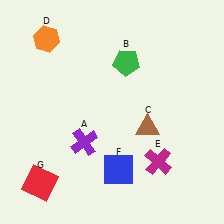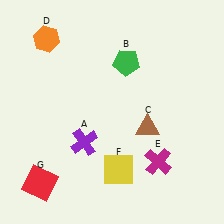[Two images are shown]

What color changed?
The square (F) changed from blue in Image 1 to yellow in Image 2.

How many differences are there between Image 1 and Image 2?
There is 1 difference between the two images.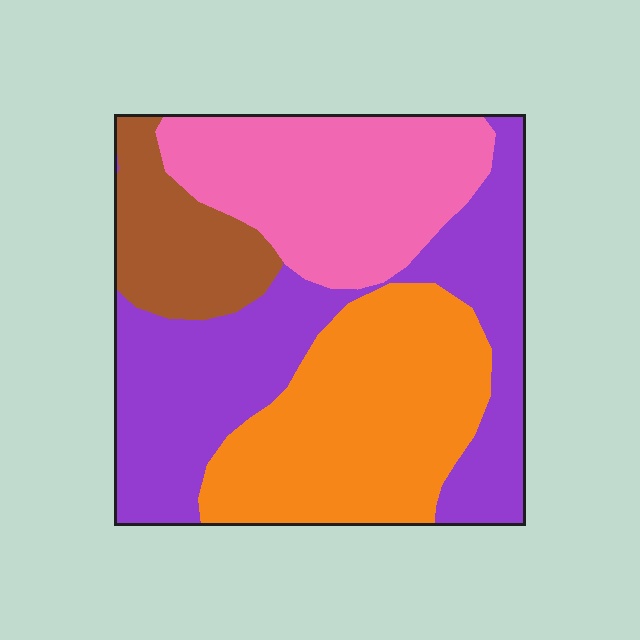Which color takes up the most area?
Purple, at roughly 35%.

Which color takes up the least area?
Brown, at roughly 10%.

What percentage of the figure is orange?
Orange covers roughly 30% of the figure.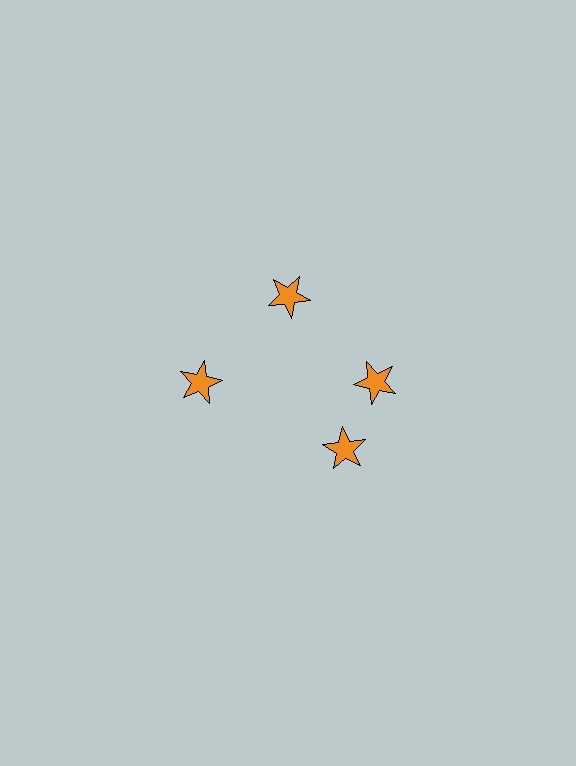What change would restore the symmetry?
The symmetry would be restored by rotating it back into even spacing with its neighbors so that all 4 stars sit at equal angles and equal distance from the center.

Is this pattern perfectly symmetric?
No. The 4 orange stars are arranged in a ring, but one element near the 6 o'clock position is rotated out of alignment along the ring, breaking the 4-fold rotational symmetry.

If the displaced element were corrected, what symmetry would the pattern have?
It would have 4-fold rotational symmetry — the pattern would map onto itself every 90 degrees.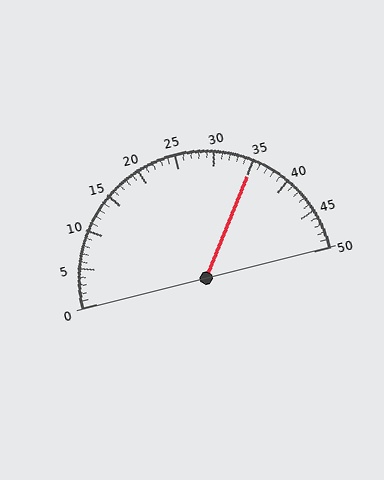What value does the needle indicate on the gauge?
The needle indicates approximately 35.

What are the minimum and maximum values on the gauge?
The gauge ranges from 0 to 50.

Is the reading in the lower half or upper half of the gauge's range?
The reading is in the upper half of the range (0 to 50).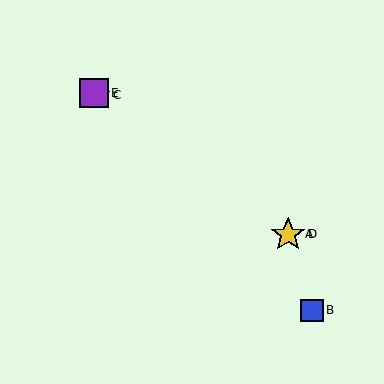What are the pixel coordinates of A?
Object A is at (287, 234).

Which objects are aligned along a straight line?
Objects A, C, D, E are aligned along a straight line.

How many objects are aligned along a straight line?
4 objects (A, C, D, E) are aligned along a straight line.